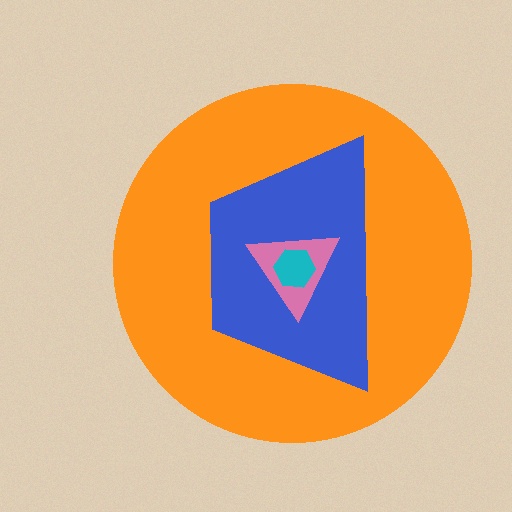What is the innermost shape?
The cyan hexagon.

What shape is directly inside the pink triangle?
The cyan hexagon.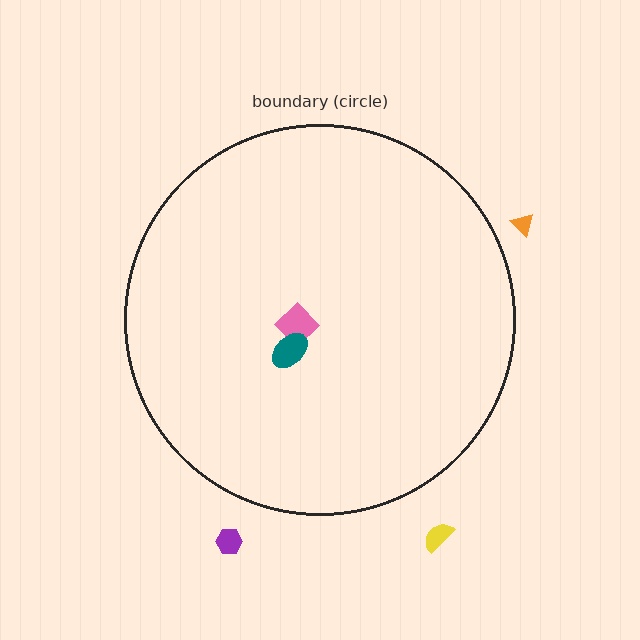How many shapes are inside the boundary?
2 inside, 3 outside.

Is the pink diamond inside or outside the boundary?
Inside.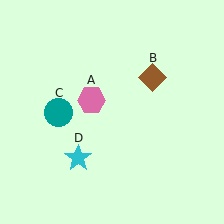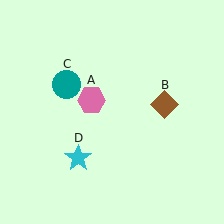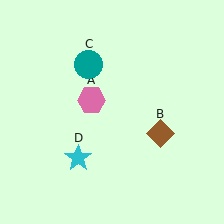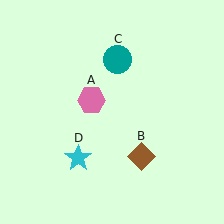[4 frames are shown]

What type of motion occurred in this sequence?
The brown diamond (object B), teal circle (object C) rotated clockwise around the center of the scene.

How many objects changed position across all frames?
2 objects changed position: brown diamond (object B), teal circle (object C).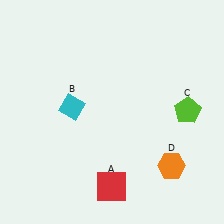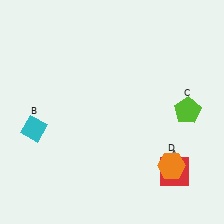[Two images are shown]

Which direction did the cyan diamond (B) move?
The cyan diamond (B) moved left.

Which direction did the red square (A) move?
The red square (A) moved right.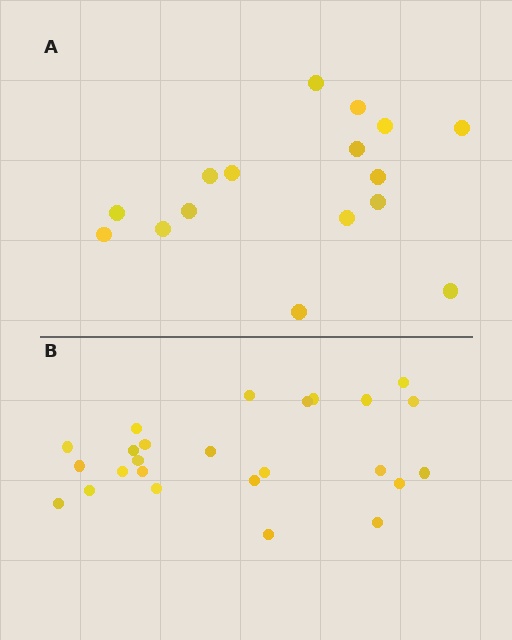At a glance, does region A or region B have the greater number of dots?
Region B (the bottom region) has more dots.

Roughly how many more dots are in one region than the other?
Region B has roughly 8 or so more dots than region A.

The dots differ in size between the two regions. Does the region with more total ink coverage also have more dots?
No. Region A has more total ink coverage because its dots are larger, but region B actually contains more individual dots. Total area can be misleading — the number of items is what matters here.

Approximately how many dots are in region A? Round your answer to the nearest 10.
About 20 dots. (The exact count is 16, which rounds to 20.)